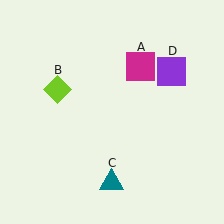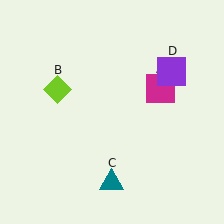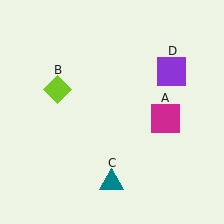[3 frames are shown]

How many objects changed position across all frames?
1 object changed position: magenta square (object A).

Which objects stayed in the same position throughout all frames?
Lime diamond (object B) and teal triangle (object C) and purple square (object D) remained stationary.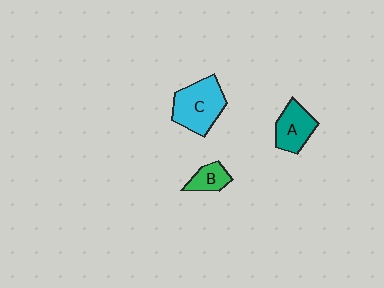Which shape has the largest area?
Shape C (cyan).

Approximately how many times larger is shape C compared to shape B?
Approximately 2.3 times.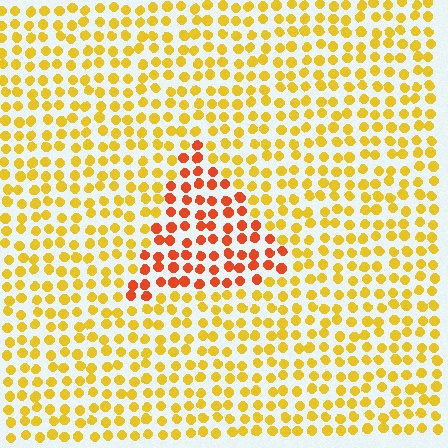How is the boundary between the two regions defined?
The boundary is defined purely by a slight shift in hue (about 39 degrees). Spacing, size, and orientation are identical on both sides.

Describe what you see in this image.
The image is filled with small yellow elements in a uniform arrangement. A triangle-shaped region is visible where the elements are tinted to a slightly different hue, forming a subtle color boundary.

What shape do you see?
I see a triangle.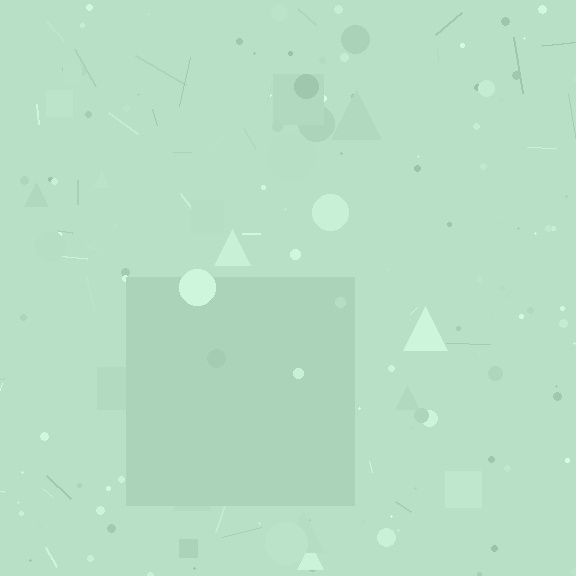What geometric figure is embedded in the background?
A square is embedded in the background.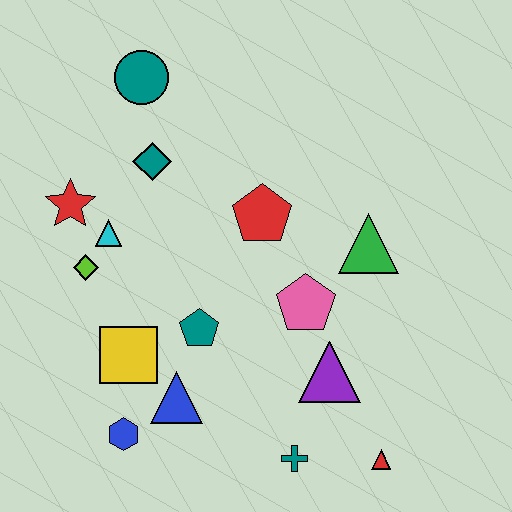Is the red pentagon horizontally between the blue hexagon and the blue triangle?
No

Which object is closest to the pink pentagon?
The purple triangle is closest to the pink pentagon.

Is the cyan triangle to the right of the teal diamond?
No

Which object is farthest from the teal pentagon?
The teal circle is farthest from the teal pentagon.